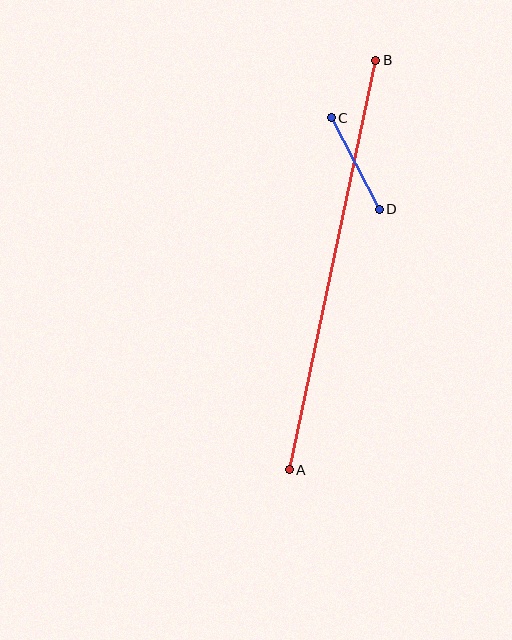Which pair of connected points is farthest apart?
Points A and B are farthest apart.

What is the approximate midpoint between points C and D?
The midpoint is at approximately (355, 163) pixels.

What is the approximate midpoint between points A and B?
The midpoint is at approximately (332, 265) pixels.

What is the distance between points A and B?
The distance is approximately 419 pixels.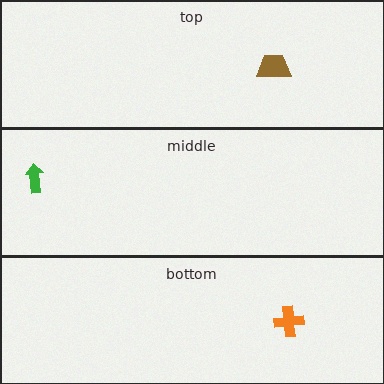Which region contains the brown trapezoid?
The top region.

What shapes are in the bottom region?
The orange cross.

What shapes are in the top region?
The brown trapezoid.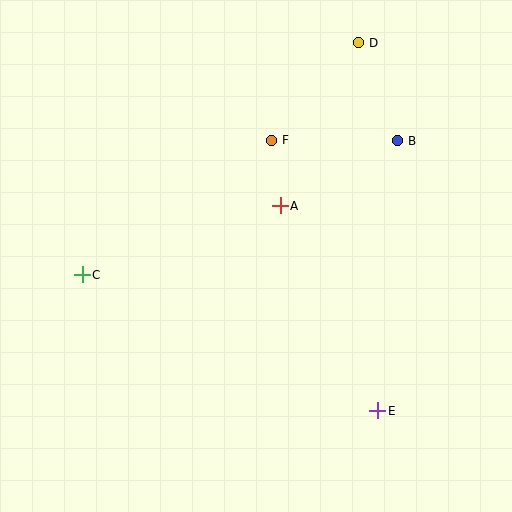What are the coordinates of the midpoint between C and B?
The midpoint between C and B is at (240, 208).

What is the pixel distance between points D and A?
The distance between D and A is 181 pixels.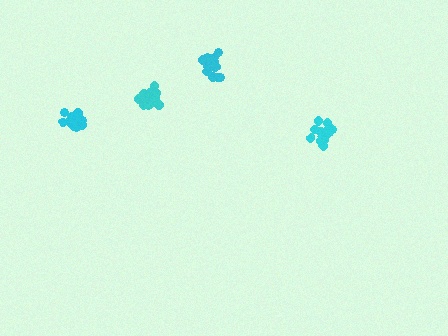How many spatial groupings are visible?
There are 4 spatial groupings.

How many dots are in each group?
Group 1: 15 dots, Group 2: 14 dots, Group 3: 14 dots, Group 4: 16 dots (59 total).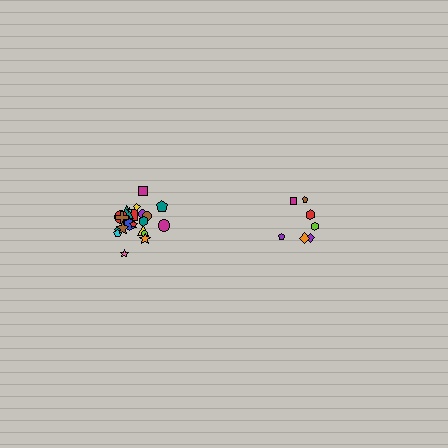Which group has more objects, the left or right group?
The left group.